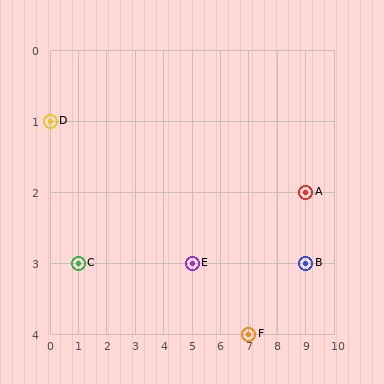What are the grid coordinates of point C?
Point C is at grid coordinates (1, 3).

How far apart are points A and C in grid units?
Points A and C are 8 columns and 1 row apart (about 8.1 grid units diagonally).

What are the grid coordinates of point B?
Point B is at grid coordinates (9, 3).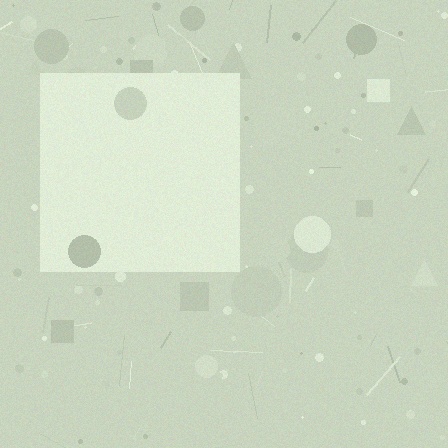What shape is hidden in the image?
A square is hidden in the image.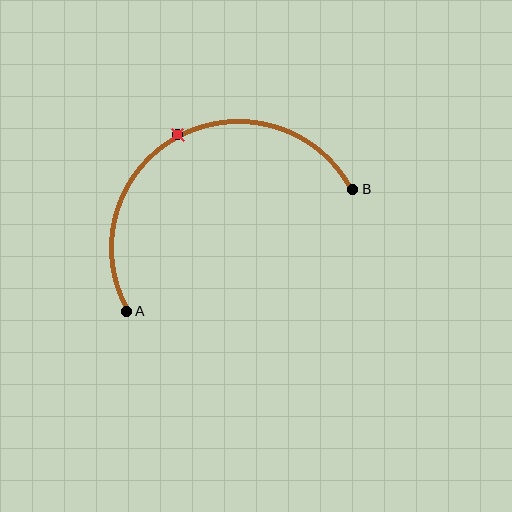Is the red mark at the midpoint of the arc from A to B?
Yes. The red mark lies on the arc at equal arc-length from both A and B — it is the arc midpoint.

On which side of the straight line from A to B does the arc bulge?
The arc bulges above the straight line connecting A and B.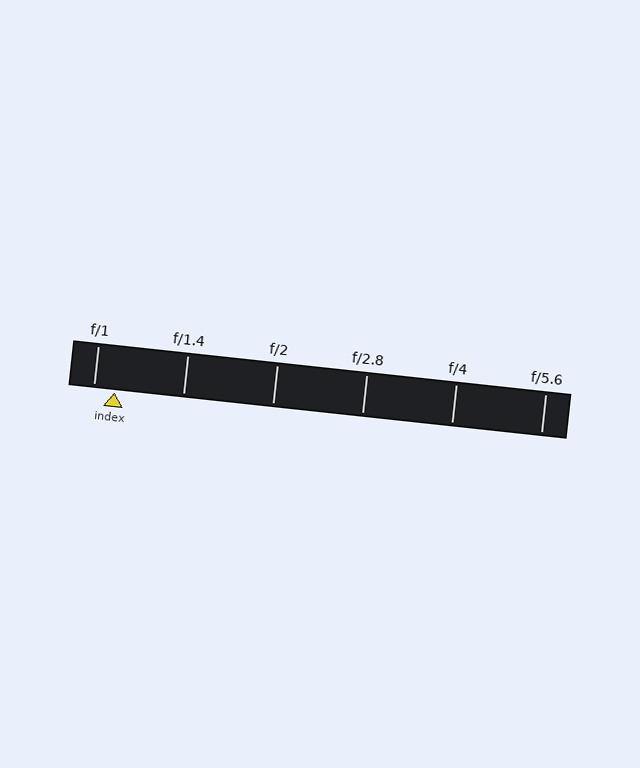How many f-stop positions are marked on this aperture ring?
There are 6 f-stop positions marked.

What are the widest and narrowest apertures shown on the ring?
The widest aperture shown is f/1 and the narrowest is f/5.6.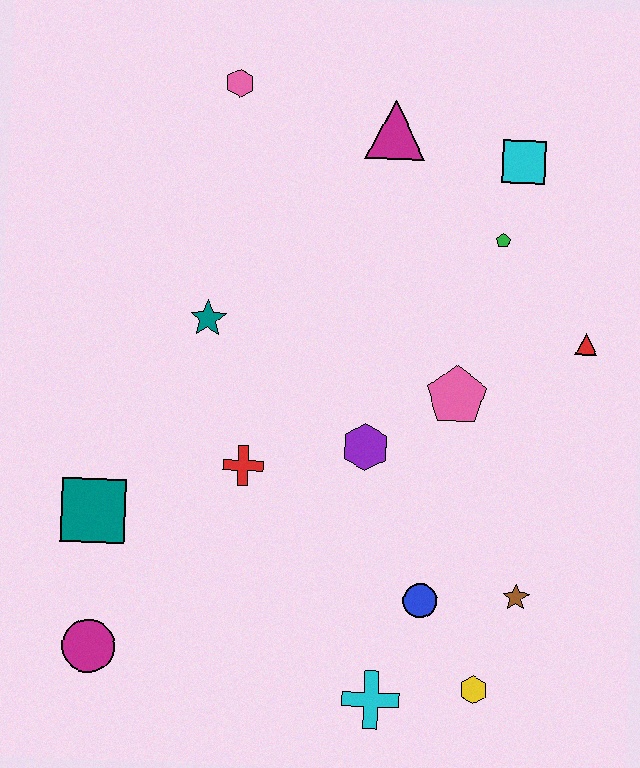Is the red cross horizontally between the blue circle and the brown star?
No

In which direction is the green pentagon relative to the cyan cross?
The green pentagon is above the cyan cross.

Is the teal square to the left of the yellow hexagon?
Yes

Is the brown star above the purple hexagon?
No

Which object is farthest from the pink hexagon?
The yellow hexagon is farthest from the pink hexagon.